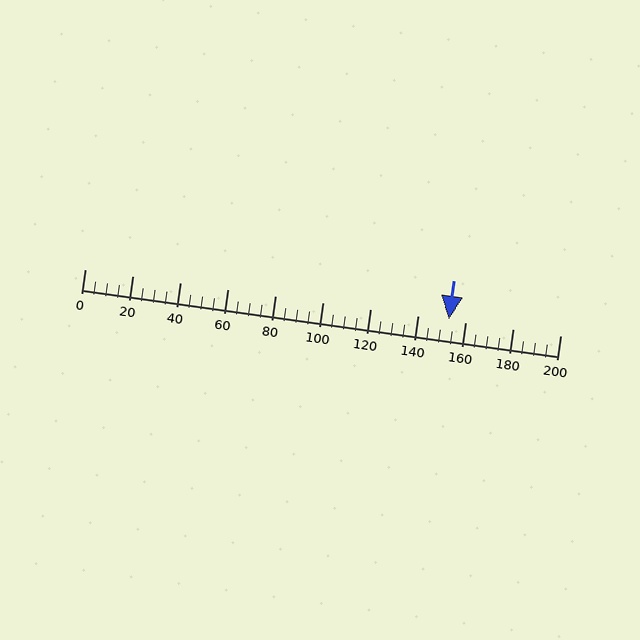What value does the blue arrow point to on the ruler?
The blue arrow points to approximately 153.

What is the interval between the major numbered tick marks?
The major tick marks are spaced 20 units apart.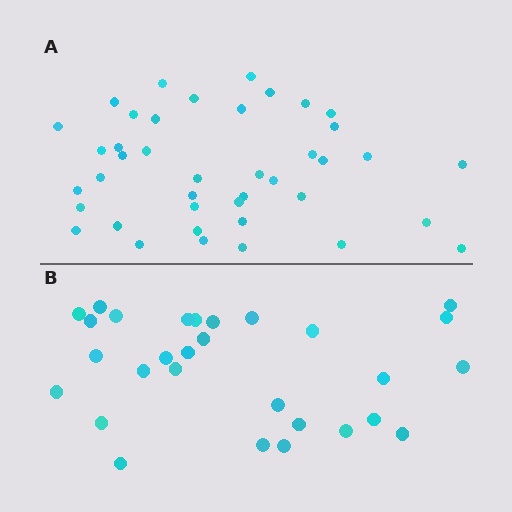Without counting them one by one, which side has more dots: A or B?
Region A (the top region) has more dots.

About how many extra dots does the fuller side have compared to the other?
Region A has roughly 12 or so more dots than region B.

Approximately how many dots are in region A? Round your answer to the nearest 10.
About 40 dots. (The exact count is 41, which rounds to 40.)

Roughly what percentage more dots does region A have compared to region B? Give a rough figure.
About 40% more.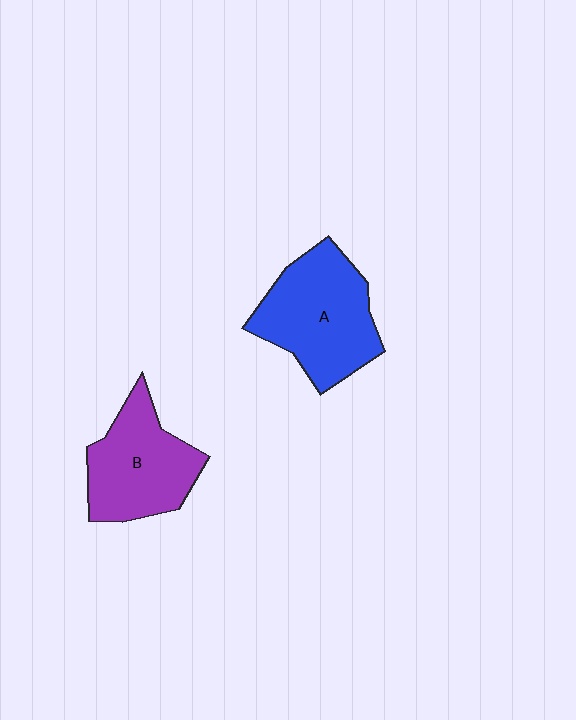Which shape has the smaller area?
Shape B (purple).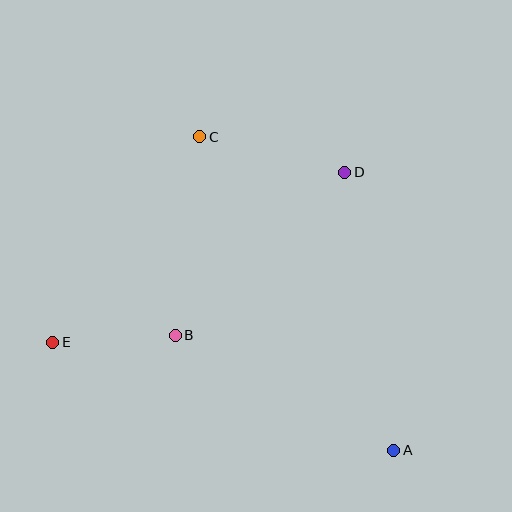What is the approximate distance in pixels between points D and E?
The distance between D and E is approximately 338 pixels.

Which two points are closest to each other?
Points B and E are closest to each other.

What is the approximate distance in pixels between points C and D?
The distance between C and D is approximately 149 pixels.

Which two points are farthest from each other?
Points A and C are farthest from each other.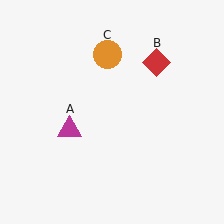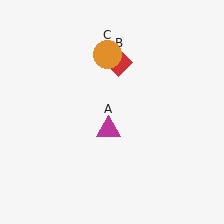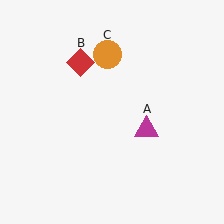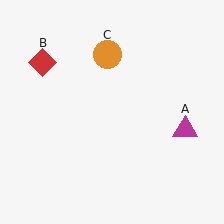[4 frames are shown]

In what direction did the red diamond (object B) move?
The red diamond (object B) moved left.